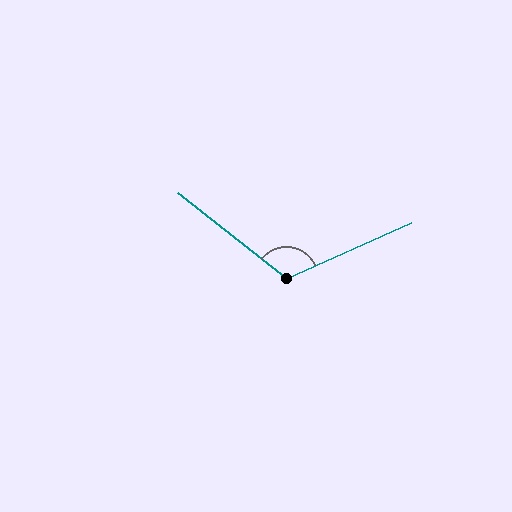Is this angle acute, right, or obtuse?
It is obtuse.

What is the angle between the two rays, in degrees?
Approximately 118 degrees.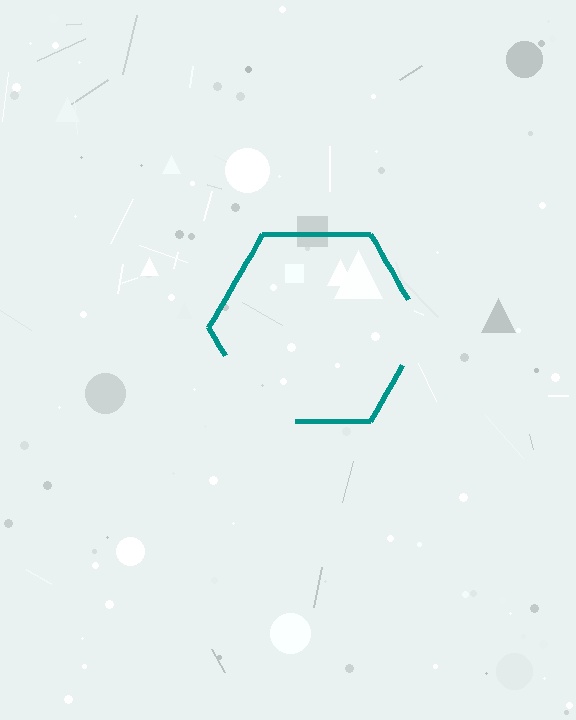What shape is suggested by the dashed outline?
The dashed outline suggests a hexagon.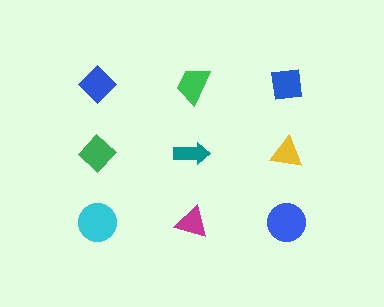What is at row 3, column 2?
A magenta triangle.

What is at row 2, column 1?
A green diamond.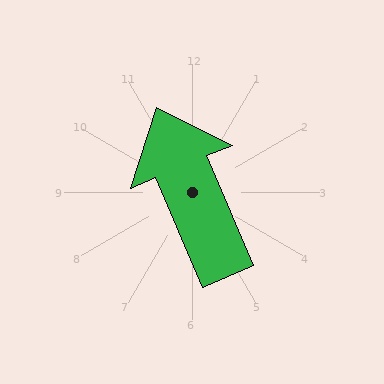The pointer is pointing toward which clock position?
Roughly 11 o'clock.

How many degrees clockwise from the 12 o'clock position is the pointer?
Approximately 337 degrees.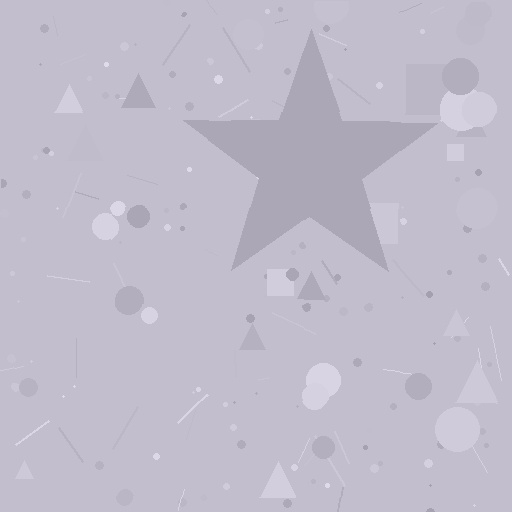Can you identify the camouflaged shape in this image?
The camouflaged shape is a star.